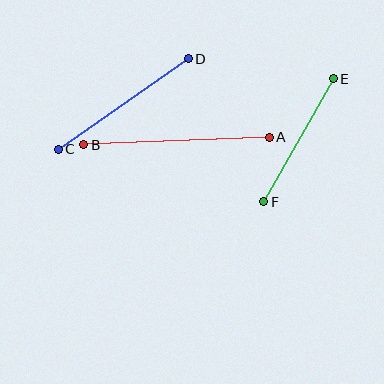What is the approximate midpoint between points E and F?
The midpoint is at approximately (299, 140) pixels.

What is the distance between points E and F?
The distance is approximately 141 pixels.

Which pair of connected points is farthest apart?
Points A and B are farthest apart.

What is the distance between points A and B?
The distance is approximately 186 pixels.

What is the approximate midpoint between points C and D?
The midpoint is at approximately (123, 104) pixels.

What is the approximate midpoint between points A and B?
The midpoint is at approximately (177, 141) pixels.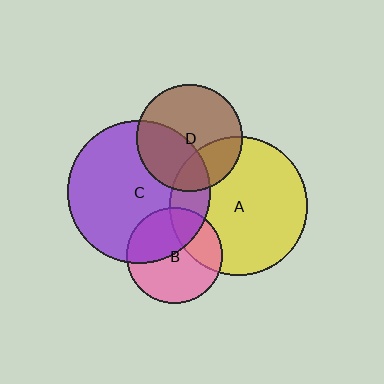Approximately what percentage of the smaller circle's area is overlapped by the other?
Approximately 25%.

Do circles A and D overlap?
Yes.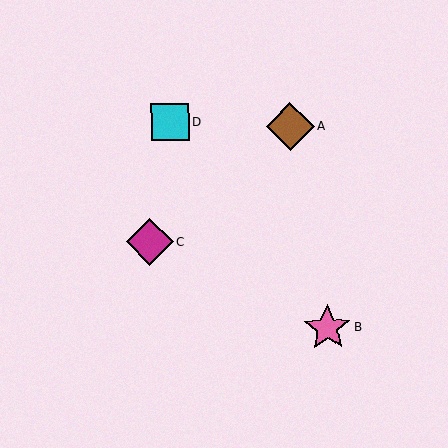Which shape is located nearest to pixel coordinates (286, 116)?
The brown diamond (labeled A) at (290, 126) is nearest to that location.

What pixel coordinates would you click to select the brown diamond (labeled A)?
Click at (290, 126) to select the brown diamond A.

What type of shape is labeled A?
Shape A is a brown diamond.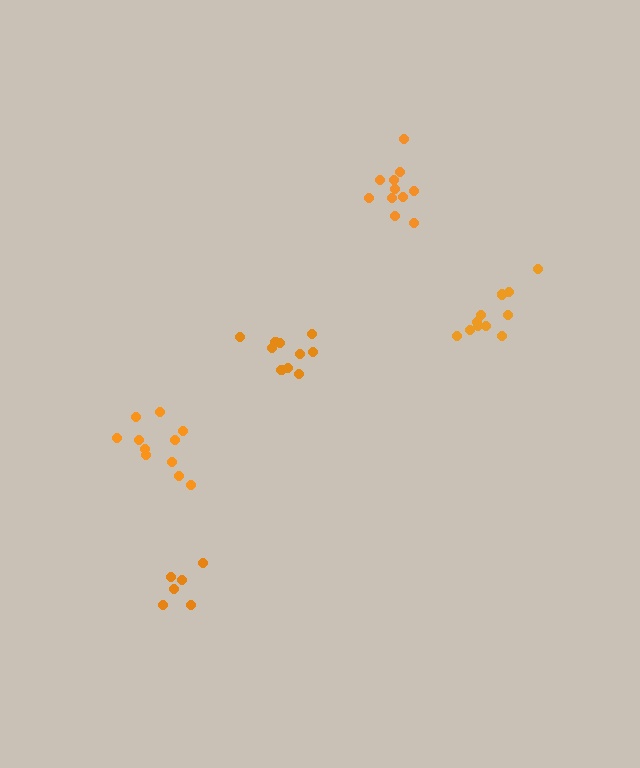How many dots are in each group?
Group 1: 6 dots, Group 2: 10 dots, Group 3: 11 dots, Group 4: 11 dots, Group 5: 11 dots (49 total).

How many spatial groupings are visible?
There are 5 spatial groupings.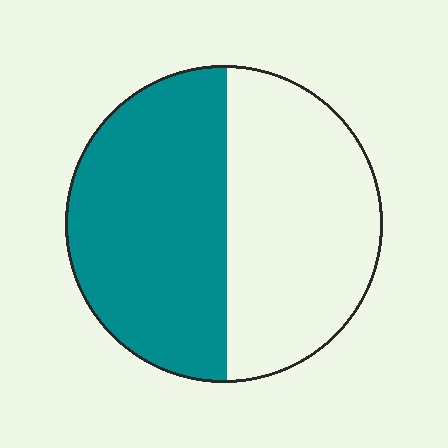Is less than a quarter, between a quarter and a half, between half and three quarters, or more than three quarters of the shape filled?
Between half and three quarters.